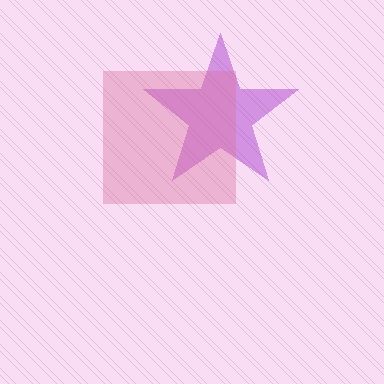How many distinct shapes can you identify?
There are 2 distinct shapes: a purple star, a pink square.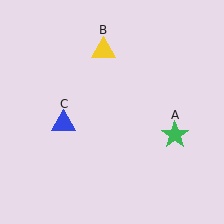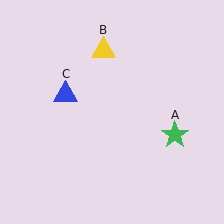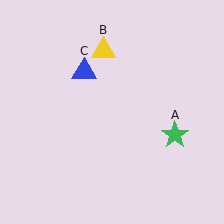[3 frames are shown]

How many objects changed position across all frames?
1 object changed position: blue triangle (object C).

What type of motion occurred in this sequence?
The blue triangle (object C) rotated clockwise around the center of the scene.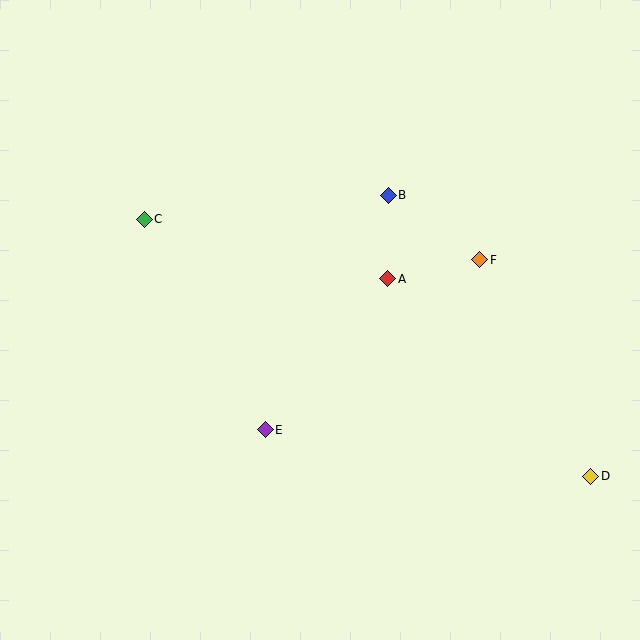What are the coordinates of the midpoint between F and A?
The midpoint between F and A is at (434, 269).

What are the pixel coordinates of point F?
Point F is at (480, 260).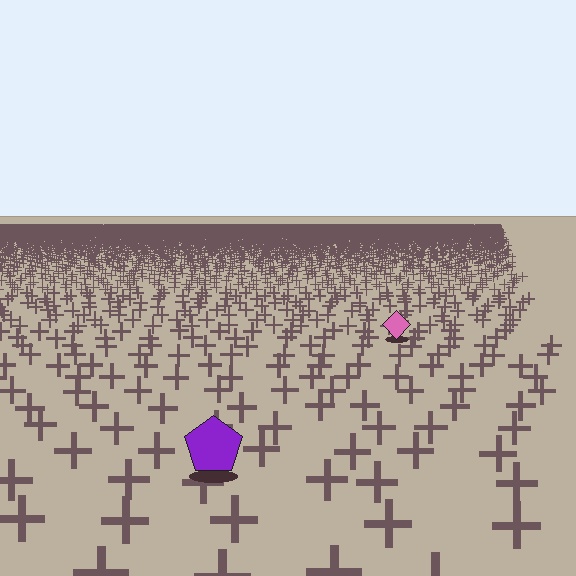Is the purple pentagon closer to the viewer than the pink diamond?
Yes. The purple pentagon is closer — you can tell from the texture gradient: the ground texture is coarser near it.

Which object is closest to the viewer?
The purple pentagon is closest. The texture marks near it are larger and more spread out.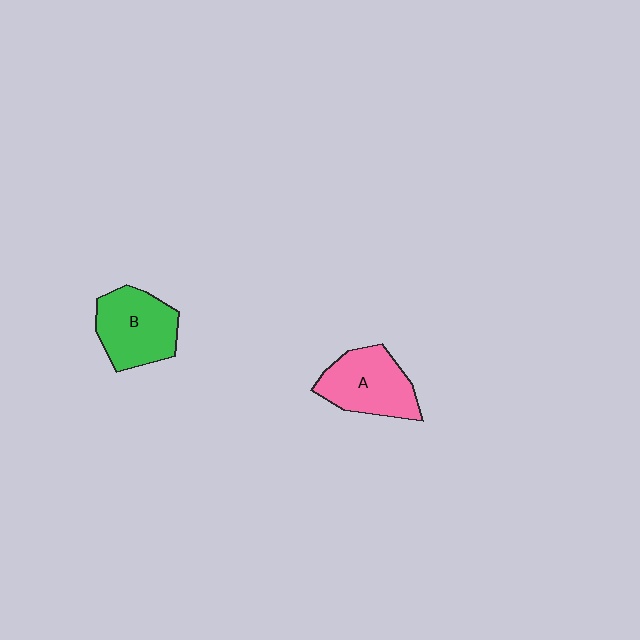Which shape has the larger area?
Shape B (green).